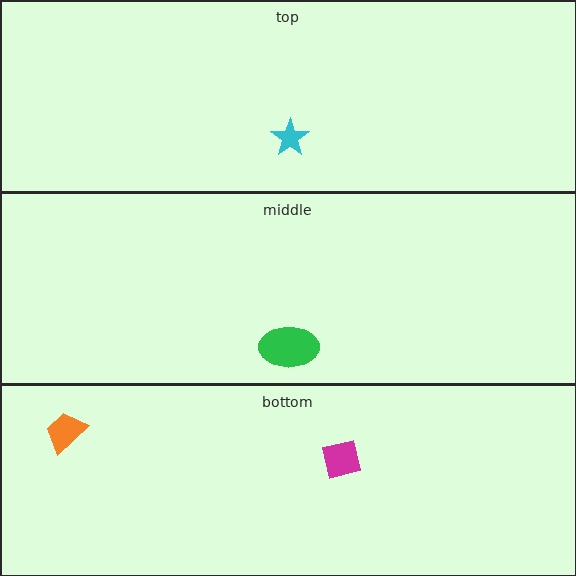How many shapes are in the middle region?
1.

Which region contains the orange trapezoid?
The bottom region.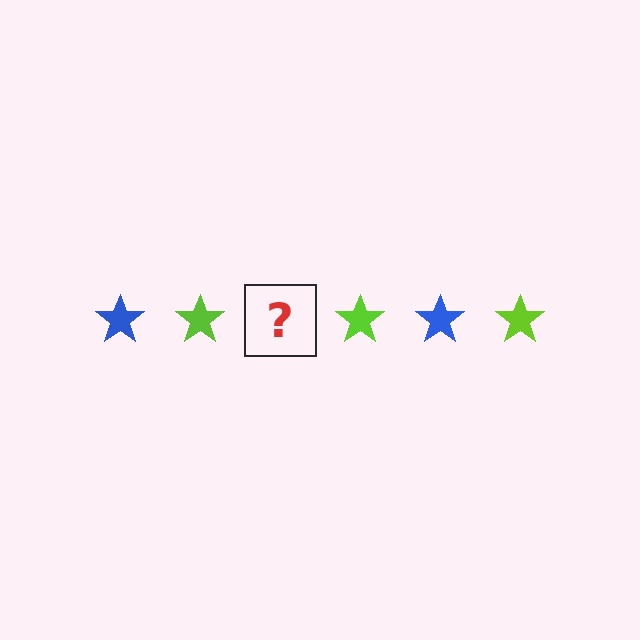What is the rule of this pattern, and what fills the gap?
The rule is that the pattern cycles through blue, lime stars. The gap should be filled with a blue star.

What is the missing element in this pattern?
The missing element is a blue star.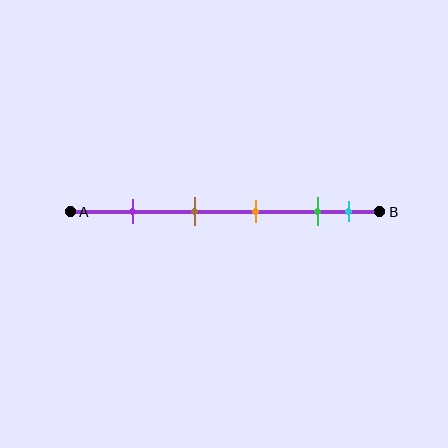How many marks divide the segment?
There are 5 marks dividing the segment.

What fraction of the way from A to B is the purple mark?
The purple mark is approximately 20% (0.2) of the way from A to B.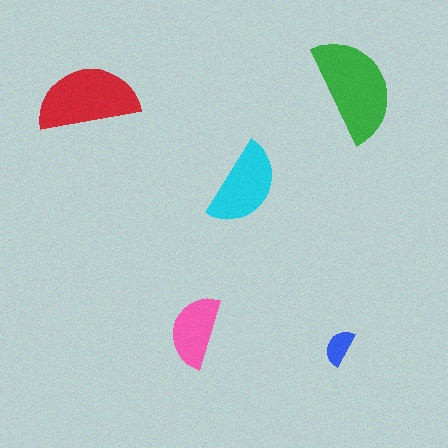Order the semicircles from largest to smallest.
the green one, the red one, the cyan one, the pink one, the blue one.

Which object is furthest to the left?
The red semicircle is leftmost.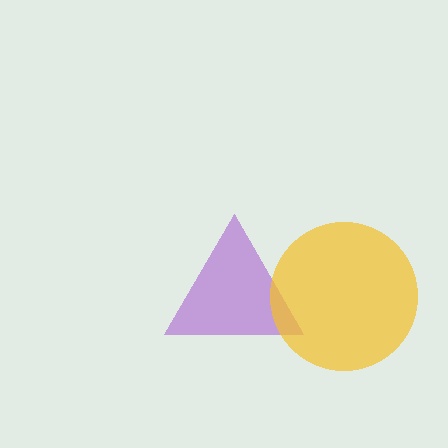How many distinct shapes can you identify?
There are 2 distinct shapes: a purple triangle, a yellow circle.